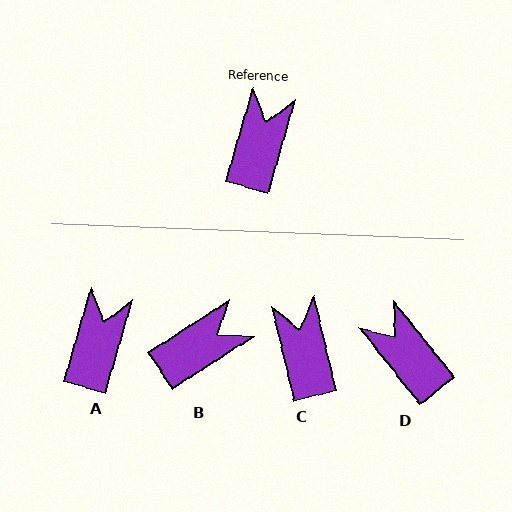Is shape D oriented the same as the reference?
No, it is off by about 55 degrees.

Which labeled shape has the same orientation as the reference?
A.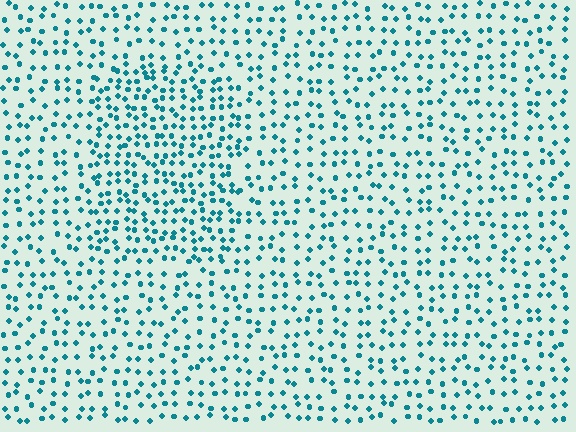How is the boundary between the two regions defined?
The boundary is defined by a change in element density (approximately 1.7x ratio). All elements are the same color, size, and shape.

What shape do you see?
I see a rectangle.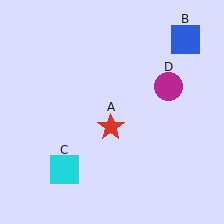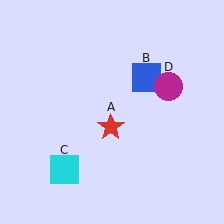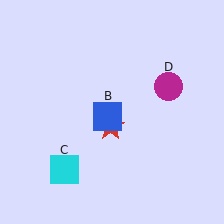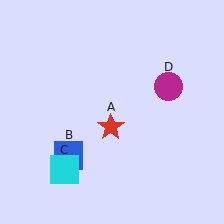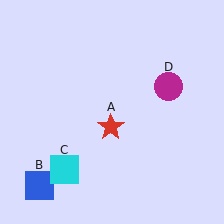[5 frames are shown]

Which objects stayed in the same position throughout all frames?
Red star (object A) and cyan square (object C) and magenta circle (object D) remained stationary.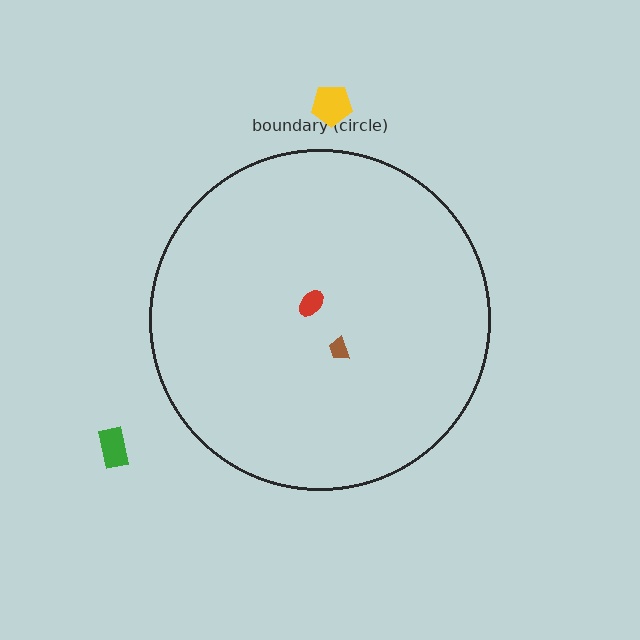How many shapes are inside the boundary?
2 inside, 2 outside.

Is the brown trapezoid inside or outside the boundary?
Inside.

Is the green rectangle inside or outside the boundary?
Outside.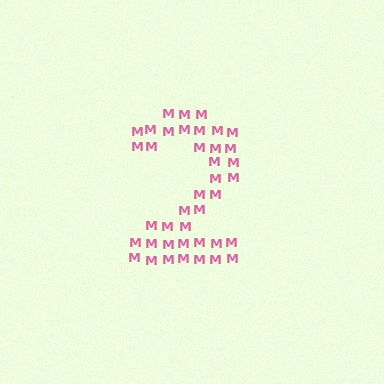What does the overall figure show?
The overall figure shows the digit 2.